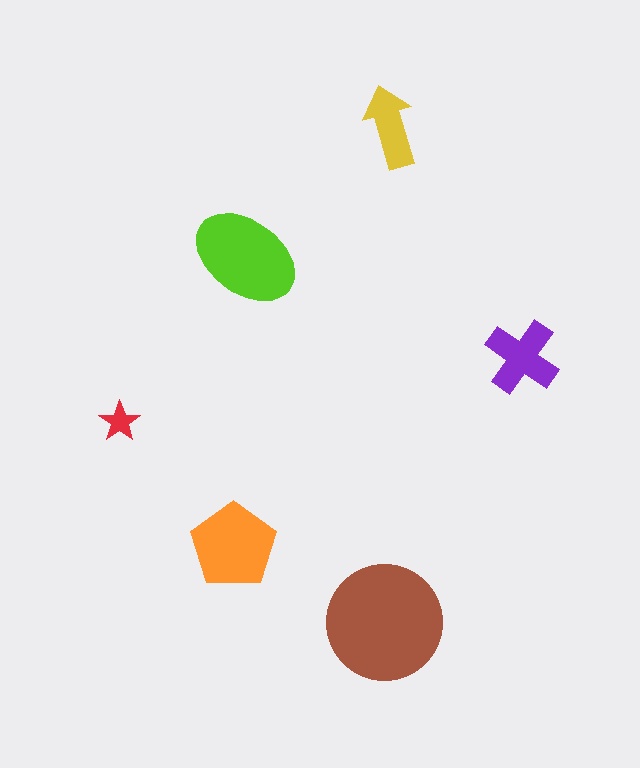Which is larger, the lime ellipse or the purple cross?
The lime ellipse.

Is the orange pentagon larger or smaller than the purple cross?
Larger.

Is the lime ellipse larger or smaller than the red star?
Larger.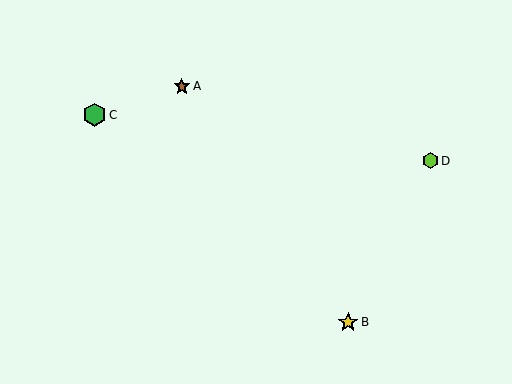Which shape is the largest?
The green hexagon (labeled C) is the largest.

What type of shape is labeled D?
Shape D is a lime hexagon.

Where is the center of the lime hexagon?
The center of the lime hexagon is at (430, 161).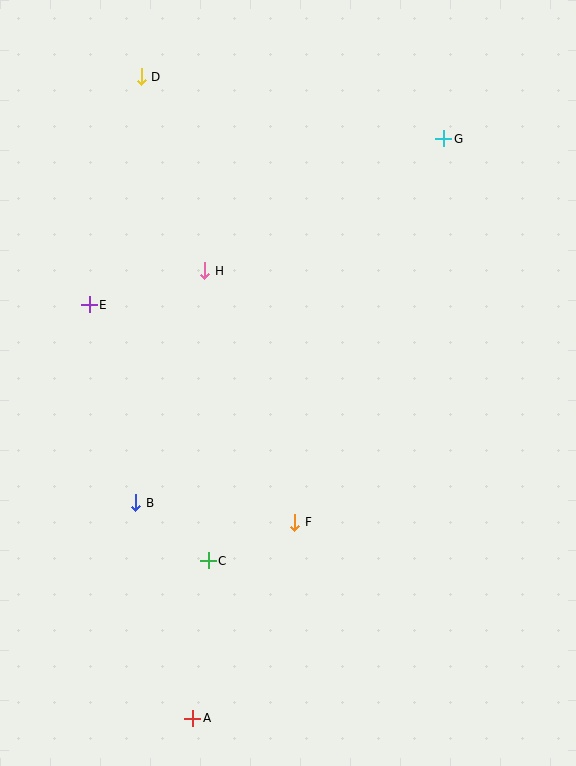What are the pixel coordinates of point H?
Point H is at (205, 271).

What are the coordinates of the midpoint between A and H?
The midpoint between A and H is at (199, 495).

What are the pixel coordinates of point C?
Point C is at (208, 561).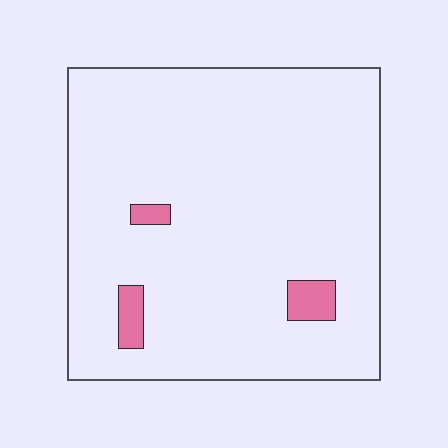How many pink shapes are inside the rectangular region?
3.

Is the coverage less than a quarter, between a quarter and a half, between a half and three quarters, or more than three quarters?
Less than a quarter.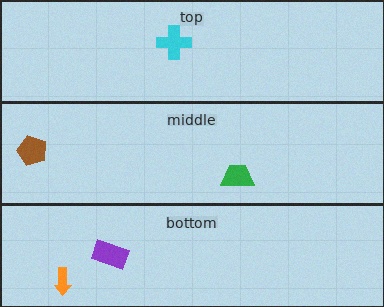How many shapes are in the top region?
1.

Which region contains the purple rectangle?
The bottom region.